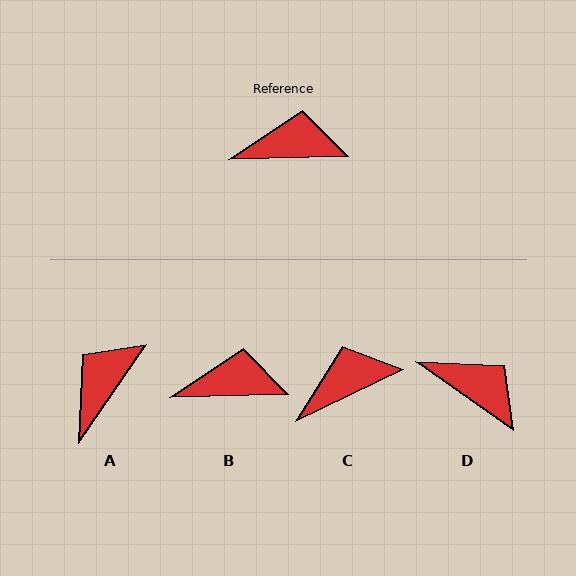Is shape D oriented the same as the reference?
No, it is off by about 37 degrees.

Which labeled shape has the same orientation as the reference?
B.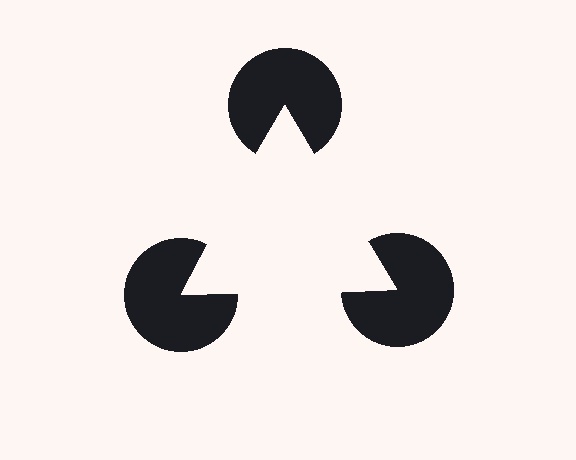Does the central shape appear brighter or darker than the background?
It typically appears slightly brighter than the background, even though no actual brightness change is drawn.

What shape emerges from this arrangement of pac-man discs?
An illusory triangle — its edges are inferred from the aligned wedge cuts in the pac-man discs, not physically drawn.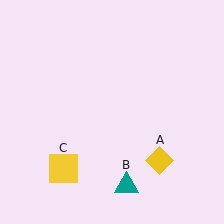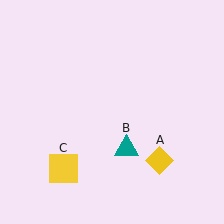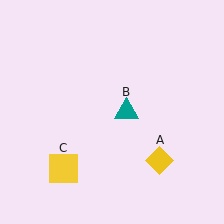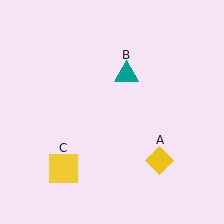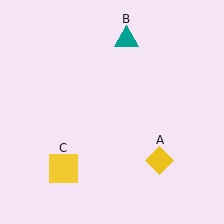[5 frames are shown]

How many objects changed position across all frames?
1 object changed position: teal triangle (object B).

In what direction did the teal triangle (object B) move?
The teal triangle (object B) moved up.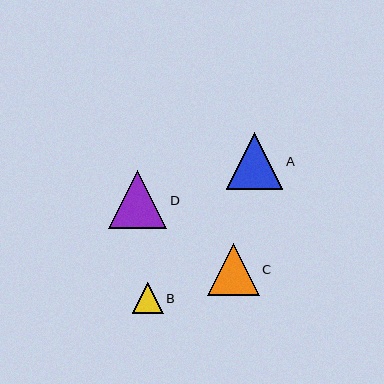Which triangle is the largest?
Triangle D is the largest with a size of approximately 58 pixels.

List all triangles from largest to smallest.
From largest to smallest: D, A, C, B.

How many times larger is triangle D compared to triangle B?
Triangle D is approximately 1.9 times the size of triangle B.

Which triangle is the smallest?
Triangle B is the smallest with a size of approximately 31 pixels.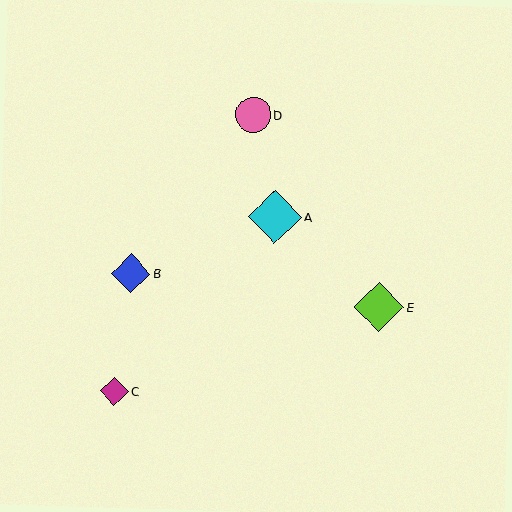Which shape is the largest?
The cyan diamond (labeled A) is the largest.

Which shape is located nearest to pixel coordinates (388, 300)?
The lime diamond (labeled E) at (379, 307) is nearest to that location.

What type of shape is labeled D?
Shape D is a pink circle.